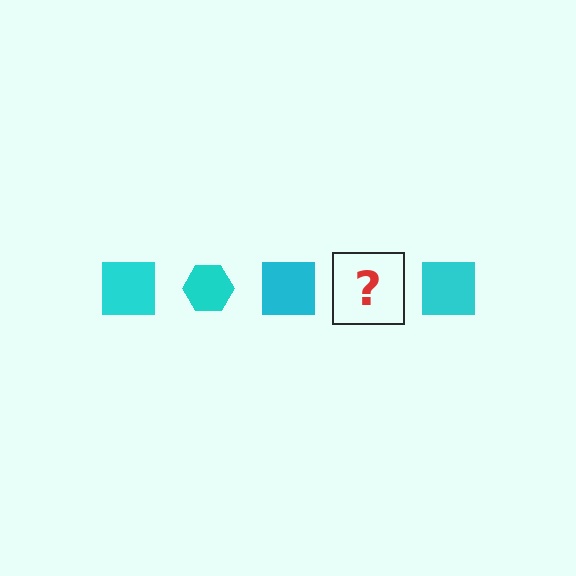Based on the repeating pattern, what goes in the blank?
The blank should be a cyan hexagon.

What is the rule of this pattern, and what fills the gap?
The rule is that the pattern cycles through square, hexagon shapes in cyan. The gap should be filled with a cyan hexagon.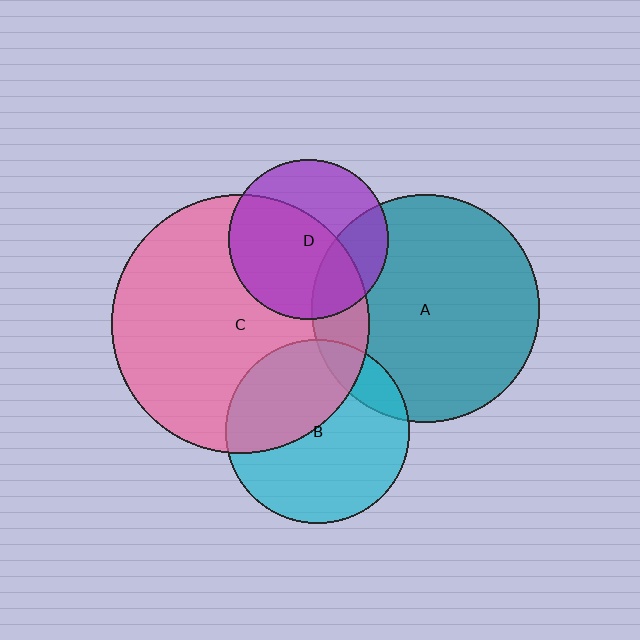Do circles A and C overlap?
Yes.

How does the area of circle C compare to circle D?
Approximately 2.6 times.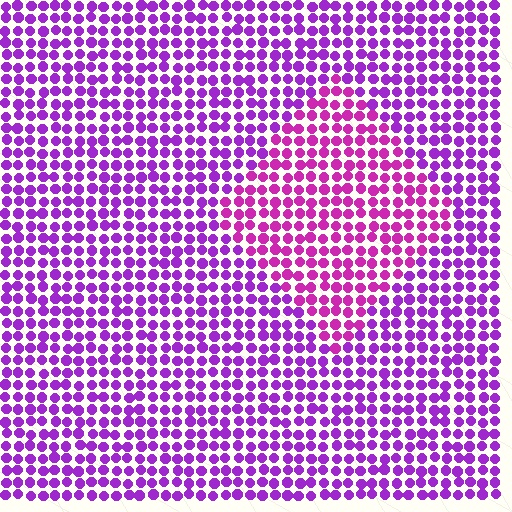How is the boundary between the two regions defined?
The boundary is defined purely by a slight shift in hue (about 27 degrees). Spacing, size, and orientation are identical on both sides.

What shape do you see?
I see a diamond.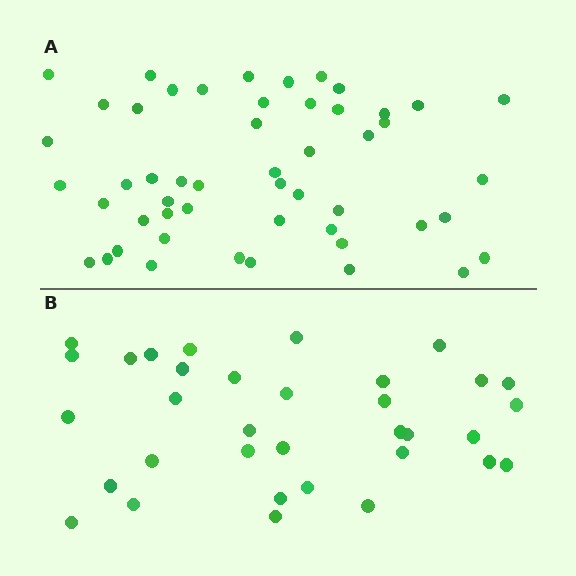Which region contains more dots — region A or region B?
Region A (the top region) has more dots.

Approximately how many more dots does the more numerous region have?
Region A has approximately 15 more dots than region B.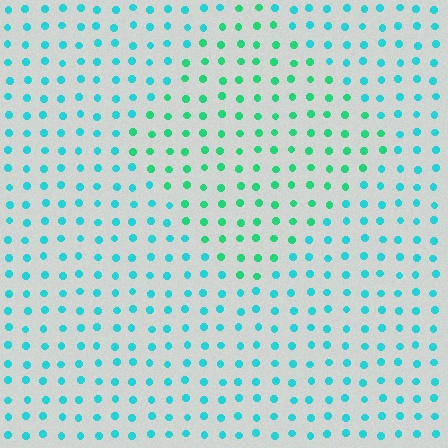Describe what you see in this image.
The image is filled with small cyan elements in a uniform arrangement. A diamond-shaped region is visible where the elements are tinted to a slightly different hue, forming a subtle color boundary.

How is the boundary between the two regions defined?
The boundary is defined purely by a slight shift in hue (about 32 degrees). Spacing, size, and orientation are identical on both sides.